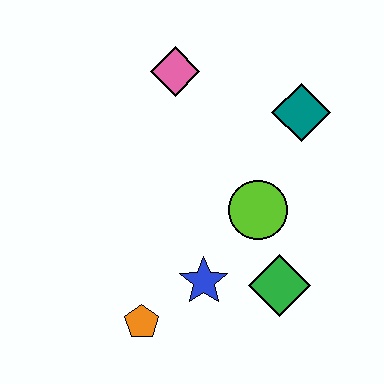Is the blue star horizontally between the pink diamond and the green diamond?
Yes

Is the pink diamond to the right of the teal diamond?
No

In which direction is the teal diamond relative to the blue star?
The teal diamond is above the blue star.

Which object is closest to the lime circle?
The green diamond is closest to the lime circle.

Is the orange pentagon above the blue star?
No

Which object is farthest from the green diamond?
The pink diamond is farthest from the green diamond.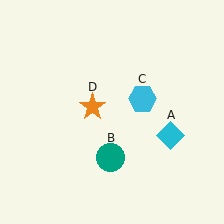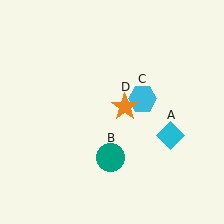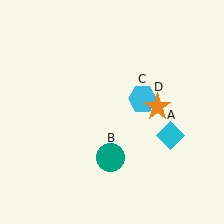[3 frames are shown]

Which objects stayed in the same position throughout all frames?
Cyan diamond (object A) and teal circle (object B) and cyan hexagon (object C) remained stationary.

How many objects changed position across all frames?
1 object changed position: orange star (object D).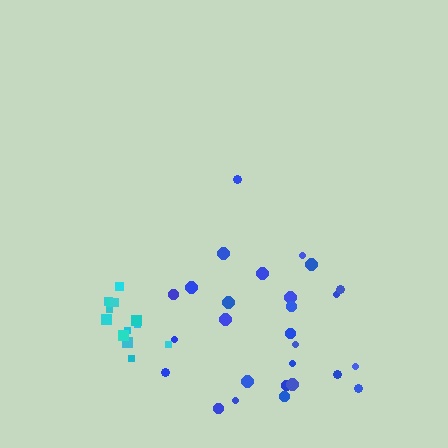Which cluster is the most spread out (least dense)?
Blue.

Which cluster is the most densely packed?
Cyan.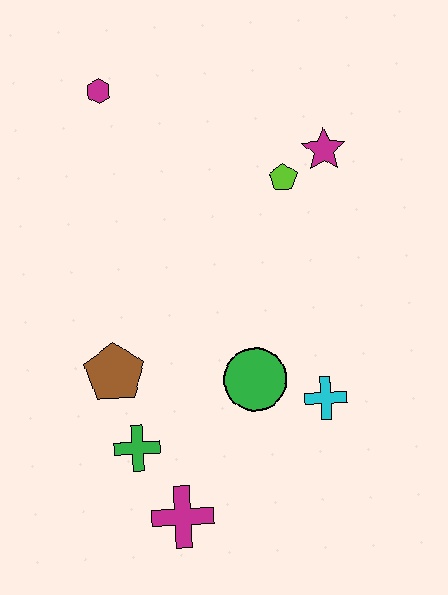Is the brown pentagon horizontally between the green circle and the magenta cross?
No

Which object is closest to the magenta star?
The lime pentagon is closest to the magenta star.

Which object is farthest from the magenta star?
The magenta cross is farthest from the magenta star.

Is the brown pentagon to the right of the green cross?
No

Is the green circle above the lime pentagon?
No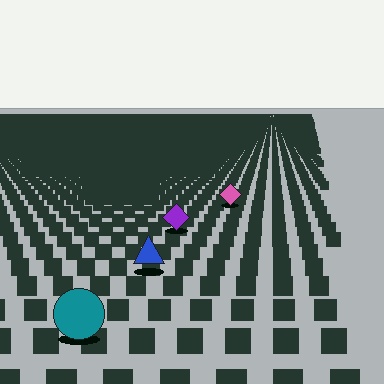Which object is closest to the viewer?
The teal circle is closest. The texture marks near it are larger and more spread out.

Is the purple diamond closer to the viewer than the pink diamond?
Yes. The purple diamond is closer — you can tell from the texture gradient: the ground texture is coarser near it.